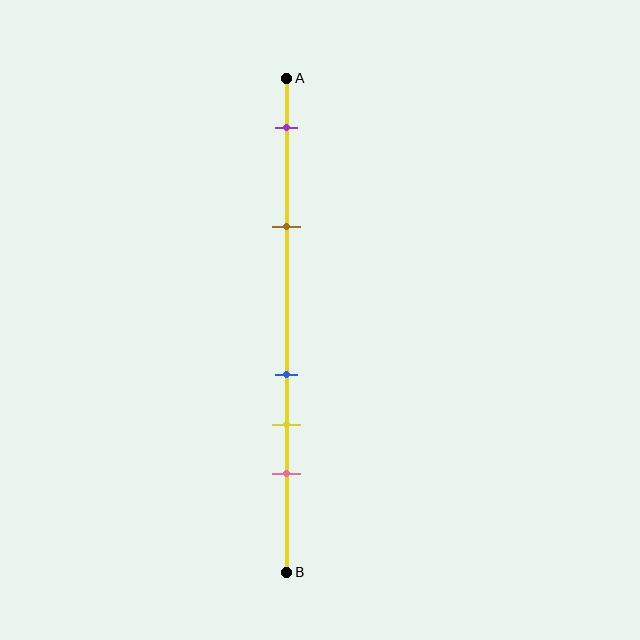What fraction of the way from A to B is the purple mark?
The purple mark is approximately 10% (0.1) of the way from A to B.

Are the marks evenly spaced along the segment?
No, the marks are not evenly spaced.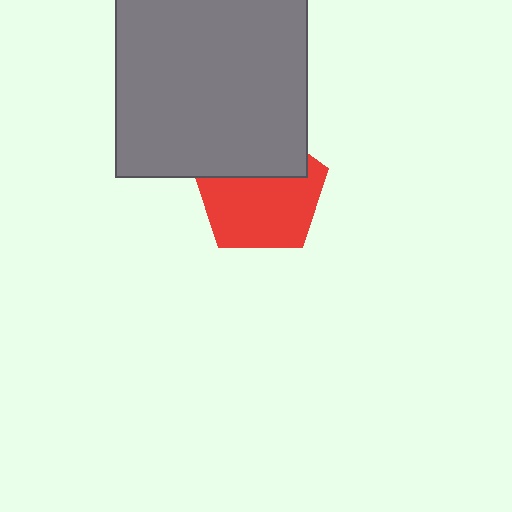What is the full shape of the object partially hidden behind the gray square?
The partially hidden object is a red pentagon.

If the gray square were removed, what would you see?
You would see the complete red pentagon.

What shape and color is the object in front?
The object in front is a gray square.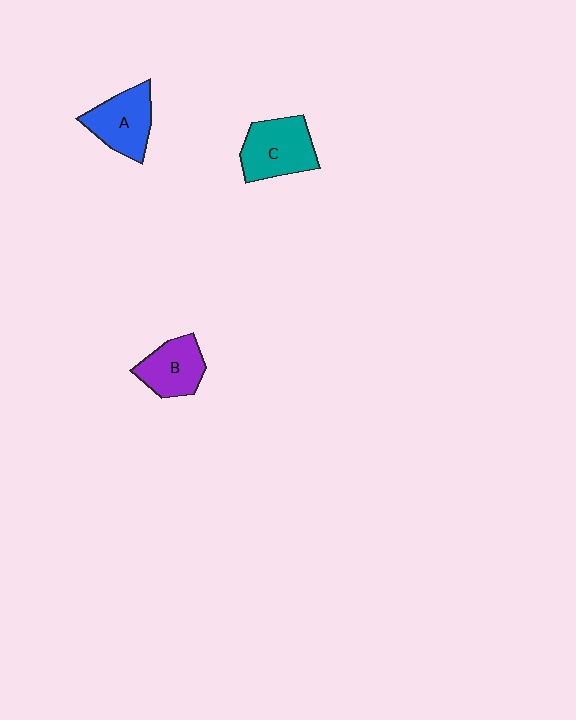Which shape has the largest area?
Shape C (teal).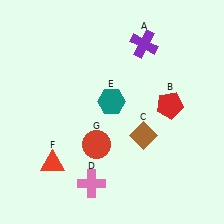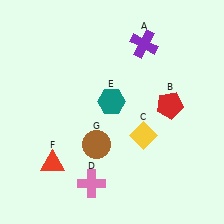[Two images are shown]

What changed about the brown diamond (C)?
In Image 1, C is brown. In Image 2, it changed to yellow.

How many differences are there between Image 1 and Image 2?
There are 2 differences between the two images.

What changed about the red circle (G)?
In Image 1, G is red. In Image 2, it changed to brown.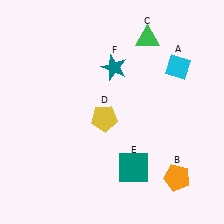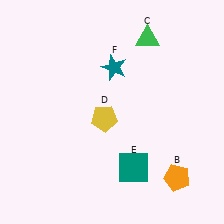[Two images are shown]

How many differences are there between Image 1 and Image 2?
There is 1 difference between the two images.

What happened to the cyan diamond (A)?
The cyan diamond (A) was removed in Image 2. It was in the top-right area of Image 1.